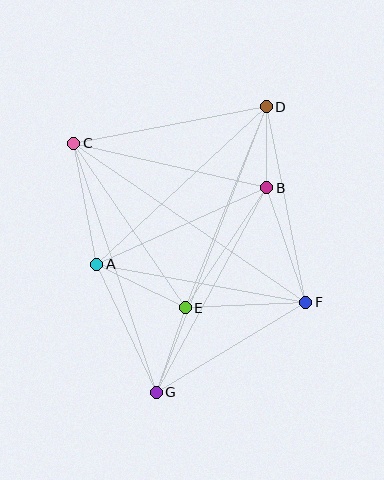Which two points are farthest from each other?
Points D and G are farthest from each other.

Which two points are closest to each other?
Points B and D are closest to each other.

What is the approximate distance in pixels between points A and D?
The distance between A and D is approximately 232 pixels.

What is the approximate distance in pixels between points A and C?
The distance between A and C is approximately 123 pixels.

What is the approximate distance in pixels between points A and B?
The distance between A and B is approximately 187 pixels.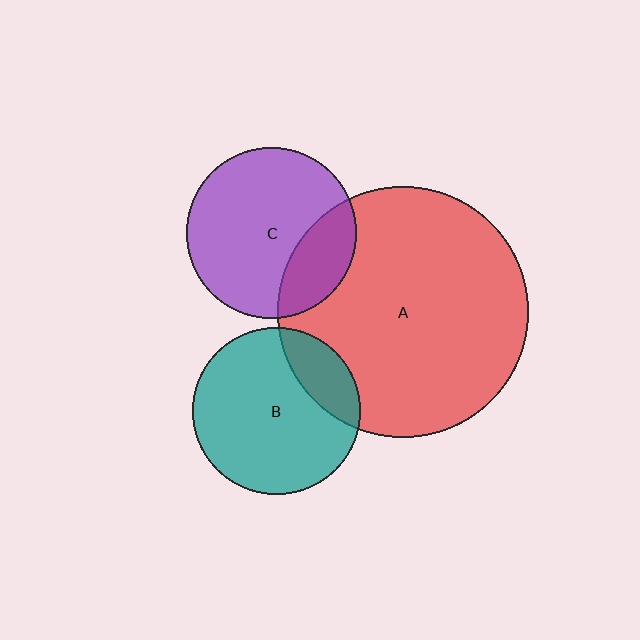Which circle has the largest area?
Circle A (red).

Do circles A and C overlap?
Yes.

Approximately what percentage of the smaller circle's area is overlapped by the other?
Approximately 25%.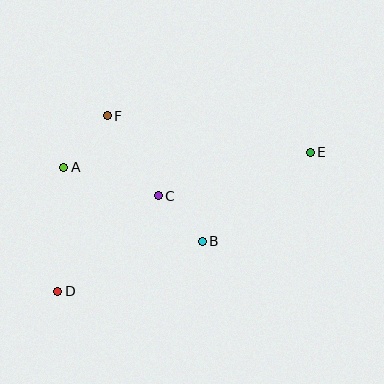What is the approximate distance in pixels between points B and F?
The distance between B and F is approximately 157 pixels.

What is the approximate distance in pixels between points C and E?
The distance between C and E is approximately 158 pixels.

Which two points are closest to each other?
Points B and C are closest to each other.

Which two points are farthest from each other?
Points D and E are farthest from each other.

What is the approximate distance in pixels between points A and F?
The distance between A and F is approximately 68 pixels.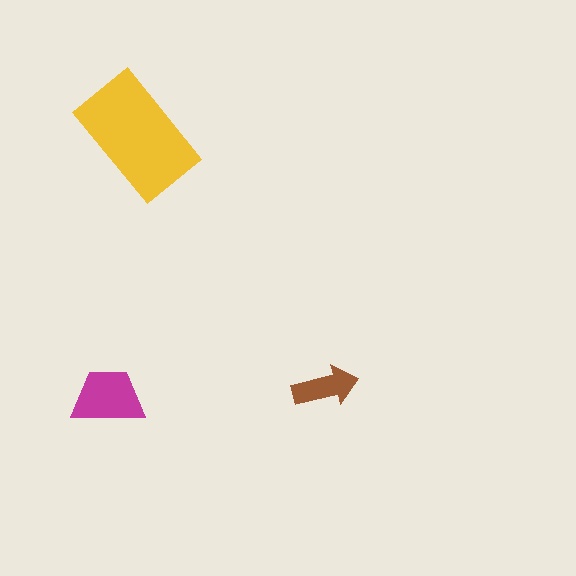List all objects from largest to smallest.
The yellow rectangle, the magenta trapezoid, the brown arrow.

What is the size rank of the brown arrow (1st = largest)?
3rd.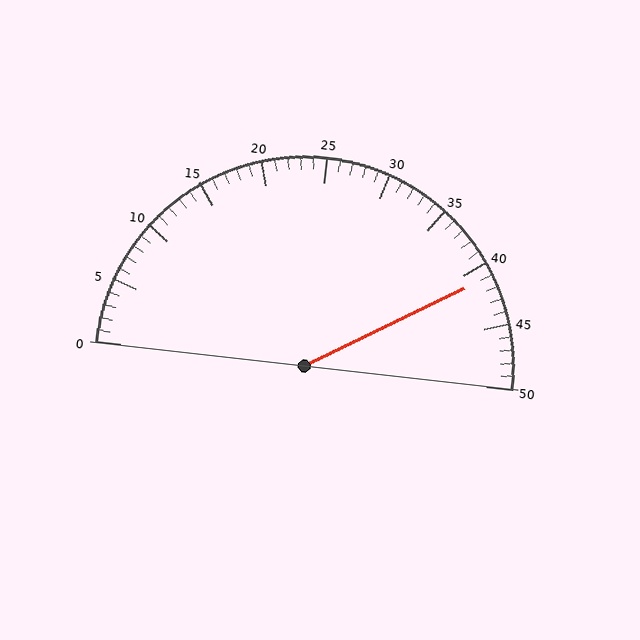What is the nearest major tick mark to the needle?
The nearest major tick mark is 40.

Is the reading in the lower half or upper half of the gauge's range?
The reading is in the upper half of the range (0 to 50).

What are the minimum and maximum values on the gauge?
The gauge ranges from 0 to 50.